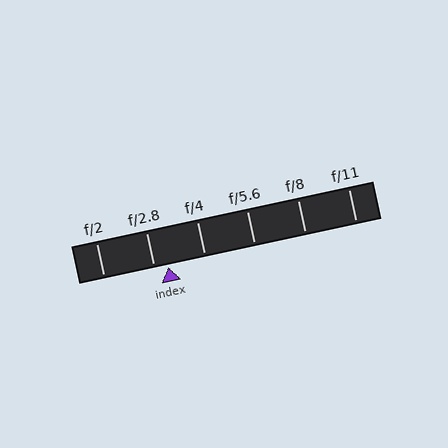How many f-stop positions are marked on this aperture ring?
There are 6 f-stop positions marked.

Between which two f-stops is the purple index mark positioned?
The index mark is between f/2.8 and f/4.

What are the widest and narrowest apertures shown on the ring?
The widest aperture shown is f/2 and the narrowest is f/11.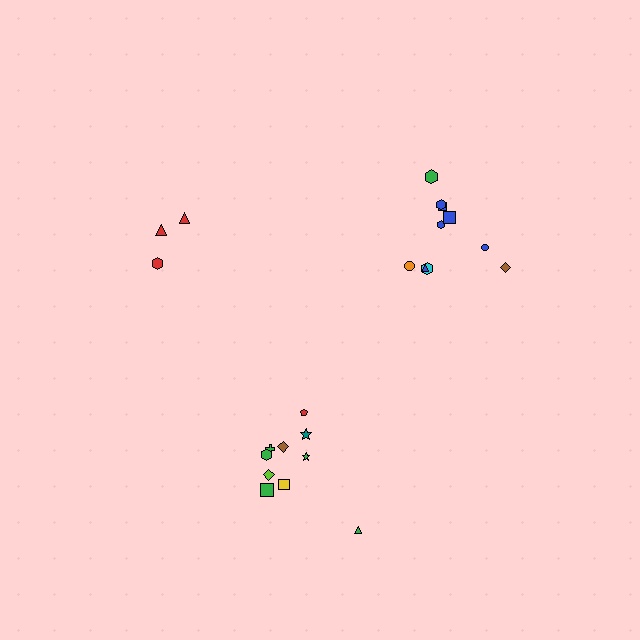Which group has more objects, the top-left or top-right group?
The top-right group.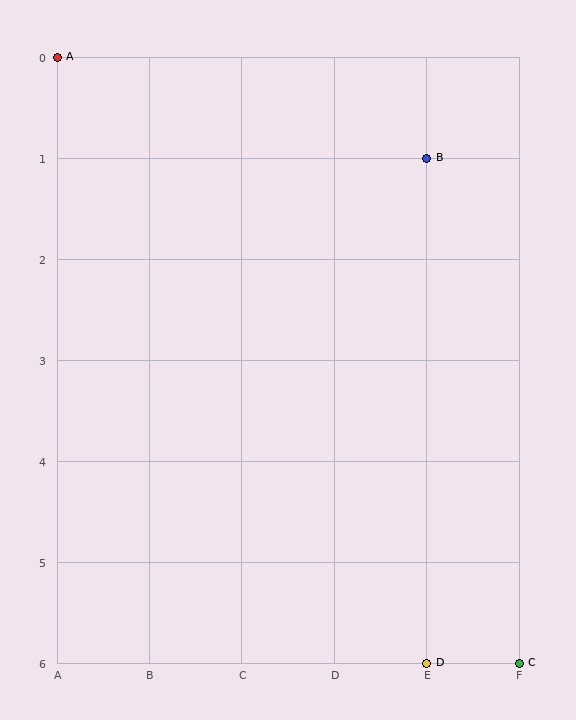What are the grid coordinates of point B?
Point B is at grid coordinates (E, 1).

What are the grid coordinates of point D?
Point D is at grid coordinates (E, 6).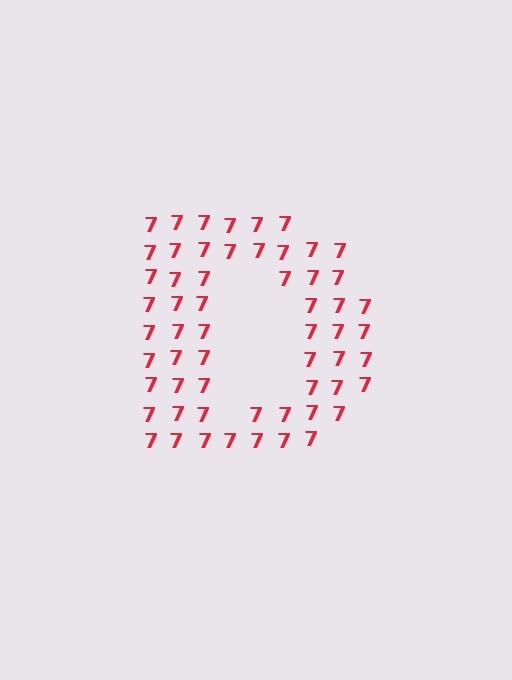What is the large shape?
The large shape is the letter D.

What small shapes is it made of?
It is made of small digit 7's.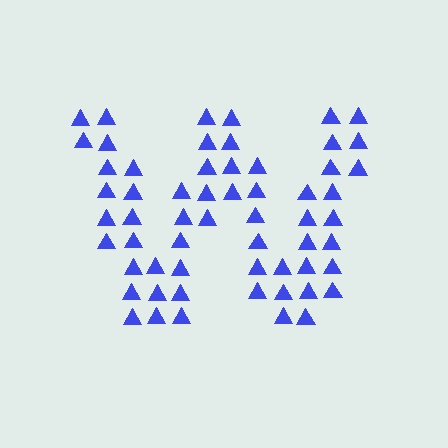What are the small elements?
The small elements are triangles.